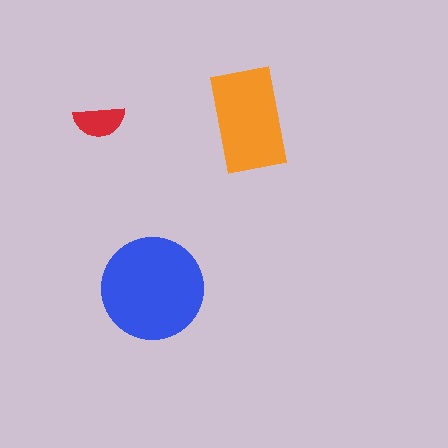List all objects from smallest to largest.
The red semicircle, the orange rectangle, the blue circle.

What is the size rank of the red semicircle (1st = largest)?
3rd.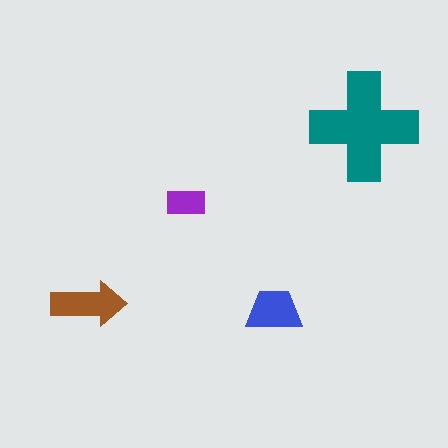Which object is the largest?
The teal cross.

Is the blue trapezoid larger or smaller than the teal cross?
Smaller.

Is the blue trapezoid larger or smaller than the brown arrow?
Smaller.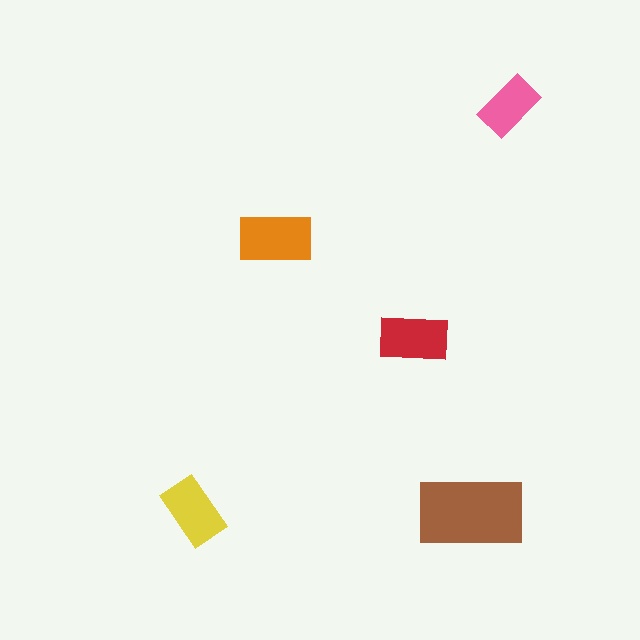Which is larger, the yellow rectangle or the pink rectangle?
The yellow one.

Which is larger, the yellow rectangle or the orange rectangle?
The orange one.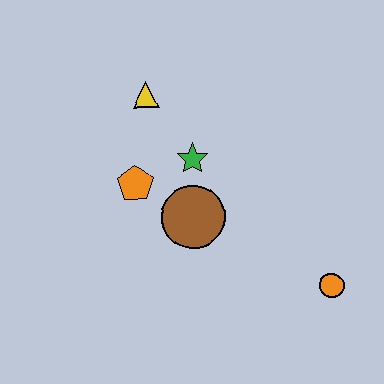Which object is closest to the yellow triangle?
The green star is closest to the yellow triangle.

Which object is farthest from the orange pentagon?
The orange circle is farthest from the orange pentagon.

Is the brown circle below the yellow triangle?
Yes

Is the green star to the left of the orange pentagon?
No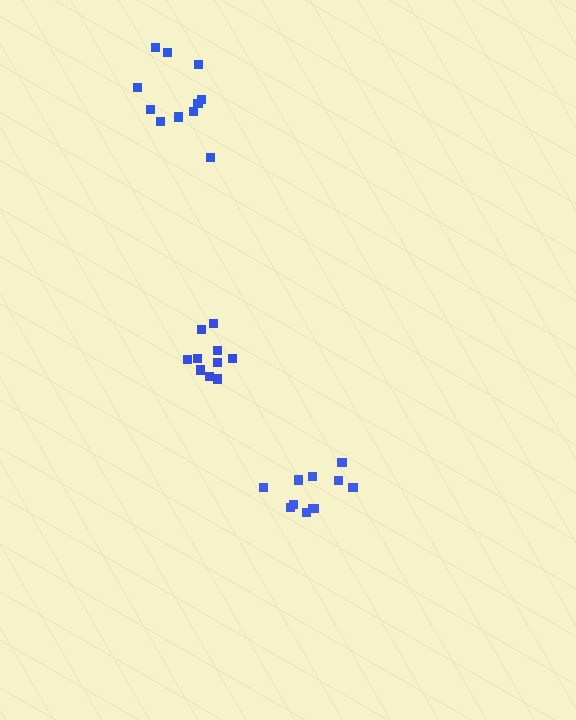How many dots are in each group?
Group 1: 10 dots, Group 2: 11 dots, Group 3: 11 dots (32 total).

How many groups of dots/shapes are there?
There are 3 groups.